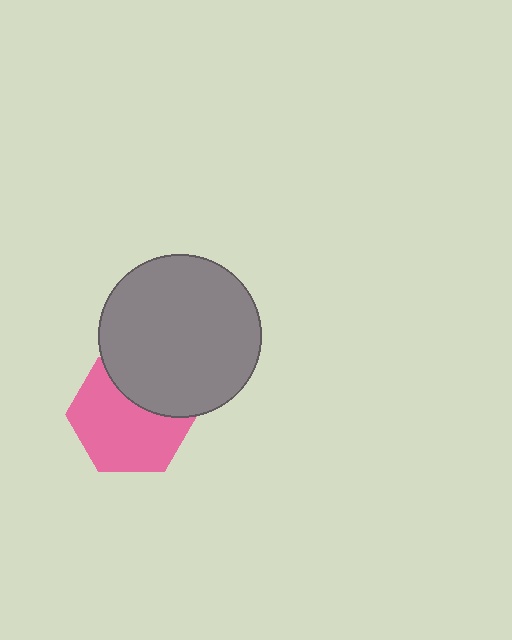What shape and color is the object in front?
The object in front is a gray circle.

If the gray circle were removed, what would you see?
You would see the complete pink hexagon.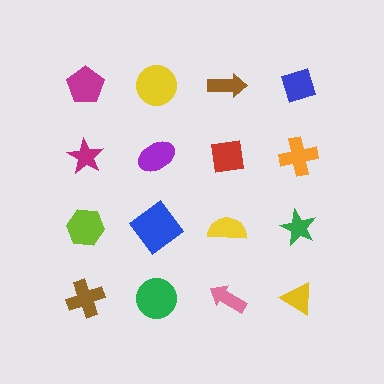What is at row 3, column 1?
A lime hexagon.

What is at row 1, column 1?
A magenta pentagon.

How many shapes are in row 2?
4 shapes.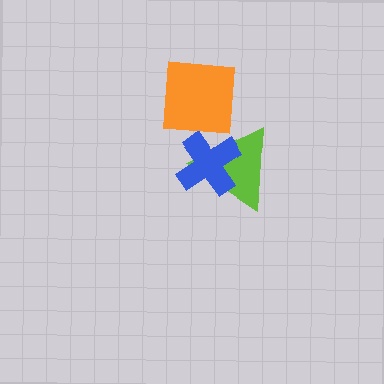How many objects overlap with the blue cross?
1 object overlaps with the blue cross.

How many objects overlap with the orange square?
0 objects overlap with the orange square.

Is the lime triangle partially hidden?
Yes, it is partially covered by another shape.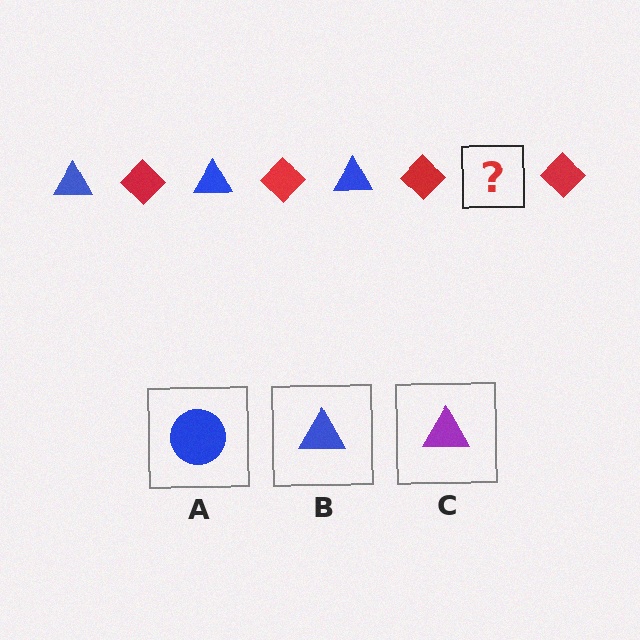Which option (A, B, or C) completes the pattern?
B.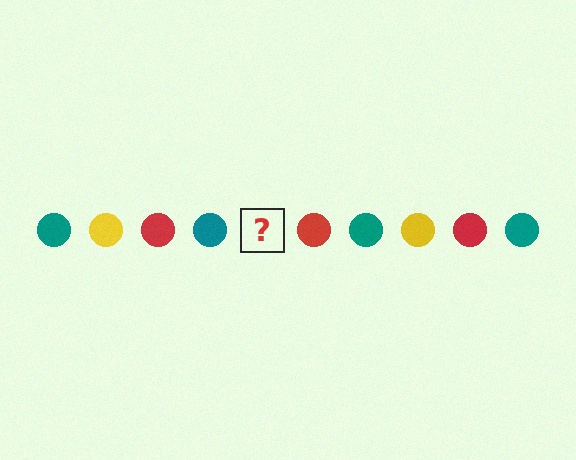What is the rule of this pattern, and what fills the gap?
The rule is that the pattern cycles through teal, yellow, red circles. The gap should be filled with a yellow circle.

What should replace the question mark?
The question mark should be replaced with a yellow circle.